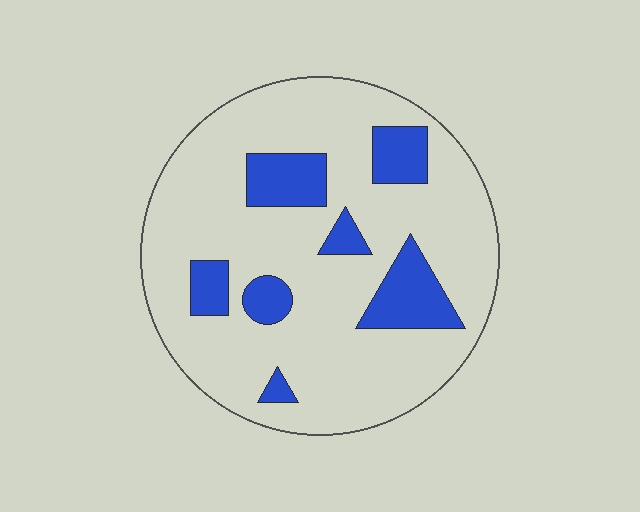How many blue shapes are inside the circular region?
7.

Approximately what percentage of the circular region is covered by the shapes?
Approximately 20%.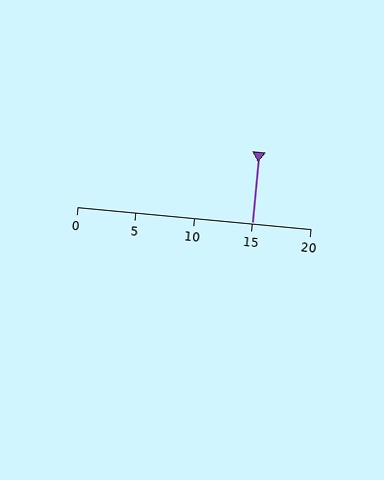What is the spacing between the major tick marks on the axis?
The major ticks are spaced 5 apart.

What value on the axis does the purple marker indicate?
The marker indicates approximately 15.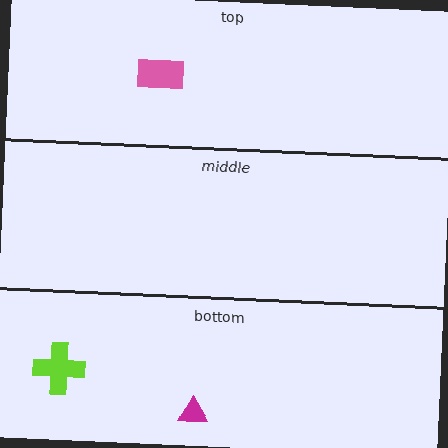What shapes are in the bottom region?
The magenta triangle, the lime cross.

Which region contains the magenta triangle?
The bottom region.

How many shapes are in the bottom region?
2.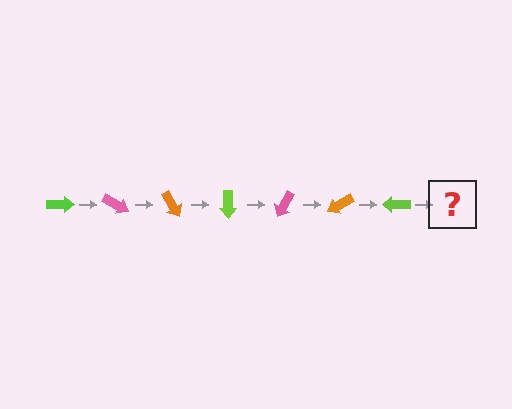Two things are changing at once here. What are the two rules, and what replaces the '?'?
The two rules are that it rotates 30 degrees each step and the color cycles through lime, pink, and orange. The '?' should be a pink arrow, rotated 210 degrees from the start.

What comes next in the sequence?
The next element should be a pink arrow, rotated 210 degrees from the start.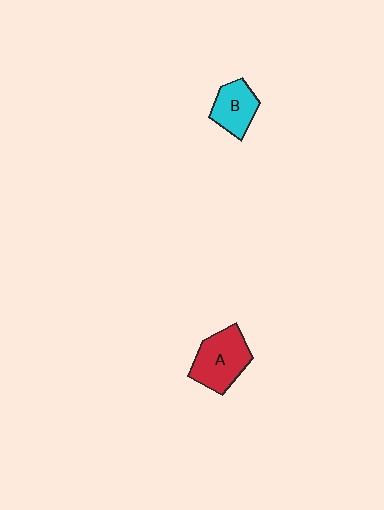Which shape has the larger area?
Shape A (red).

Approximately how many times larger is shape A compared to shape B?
Approximately 1.4 times.